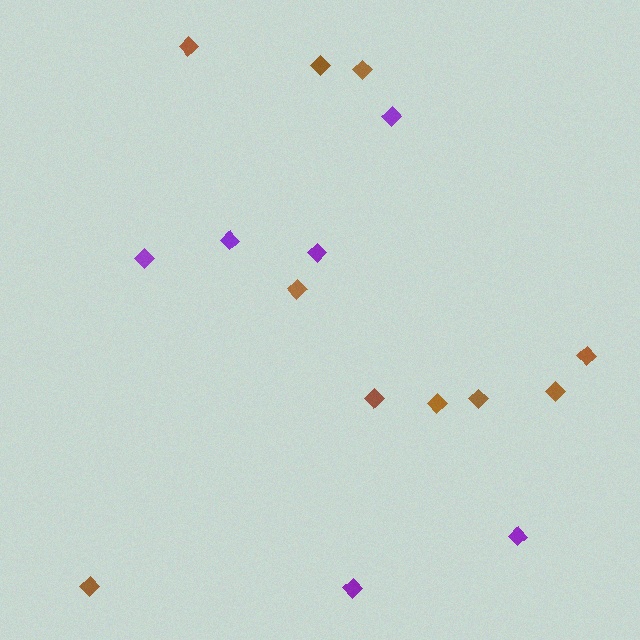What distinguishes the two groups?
There are 2 groups: one group of purple diamonds (6) and one group of brown diamonds (10).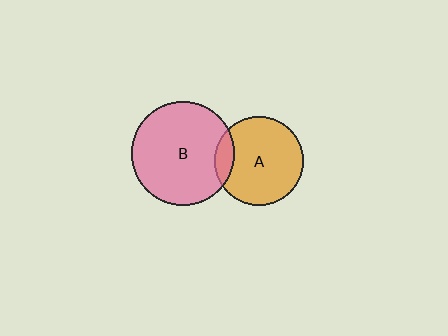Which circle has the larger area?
Circle B (pink).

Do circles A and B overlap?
Yes.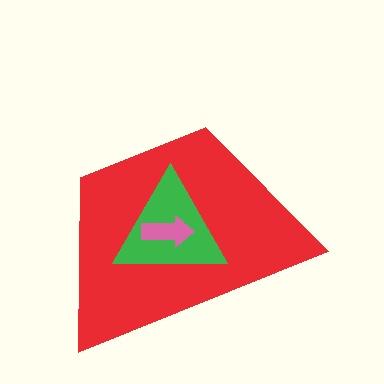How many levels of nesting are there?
3.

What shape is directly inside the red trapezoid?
The green triangle.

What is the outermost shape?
The red trapezoid.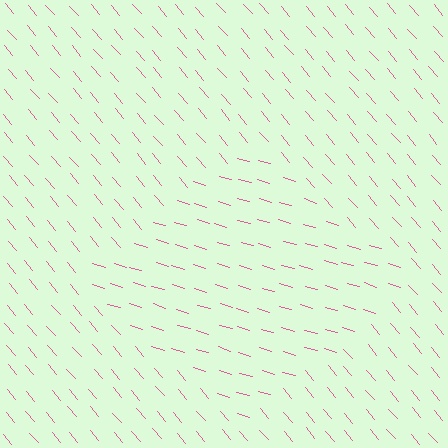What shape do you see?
I see a diamond.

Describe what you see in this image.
The image is filled with small pink line segments. A diamond region in the image has lines oriented differently from the surrounding lines, creating a visible texture boundary.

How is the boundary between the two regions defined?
The boundary is defined purely by a change in line orientation (approximately 33 degrees difference). All lines are the same color and thickness.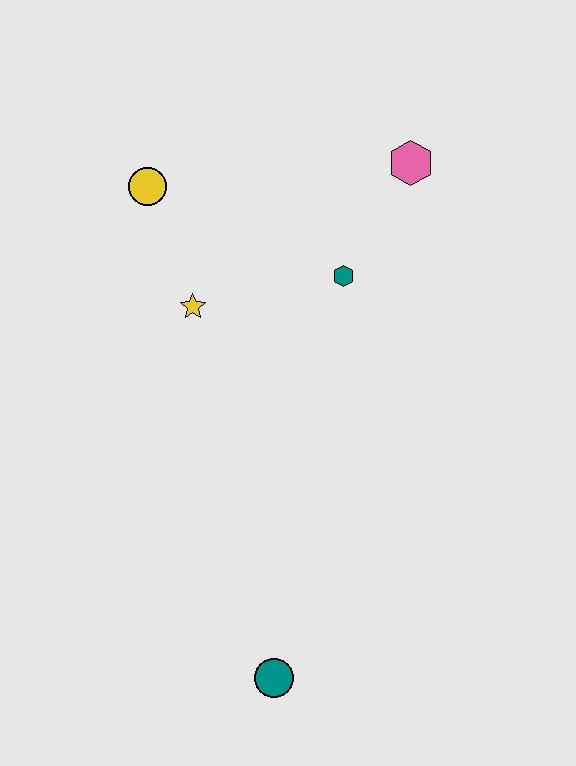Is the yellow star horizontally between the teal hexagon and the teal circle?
No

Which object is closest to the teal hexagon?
The pink hexagon is closest to the teal hexagon.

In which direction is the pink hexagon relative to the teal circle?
The pink hexagon is above the teal circle.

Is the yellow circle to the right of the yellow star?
No